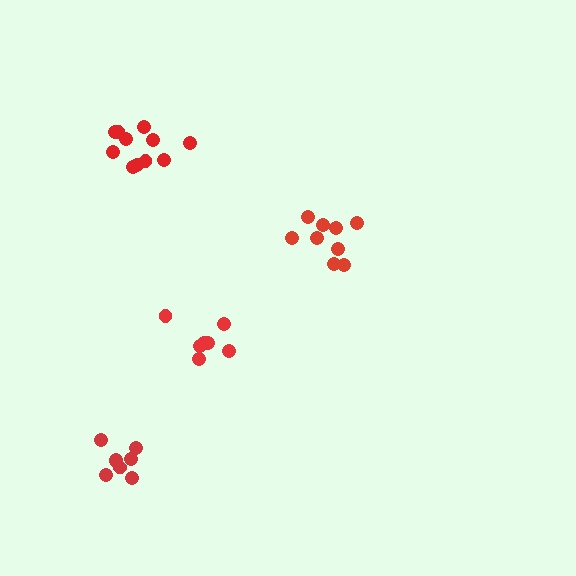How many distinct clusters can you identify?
There are 4 distinct clusters.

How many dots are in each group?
Group 1: 8 dots, Group 2: 9 dots, Group 3: 11 dots, Group 4: 7 dots (35 total).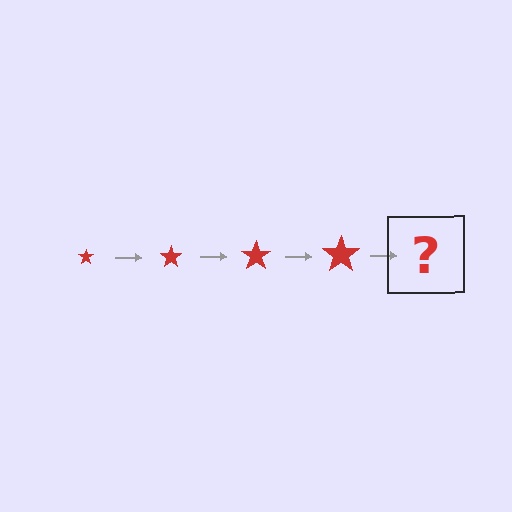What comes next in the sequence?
The next element should be a red star, larger than the previous one.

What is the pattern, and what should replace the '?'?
The pattern is that the star gets progressively larger each step. The '?' should be a red star, larger than the previous one.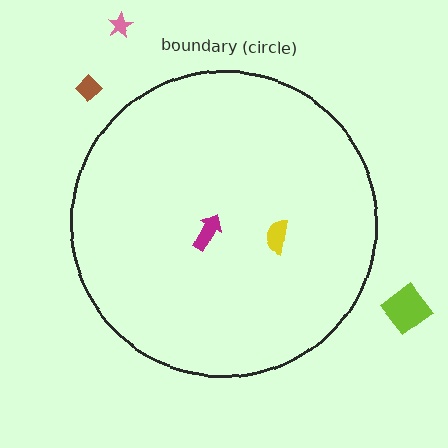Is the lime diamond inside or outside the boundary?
Outside.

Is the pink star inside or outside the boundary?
Outside.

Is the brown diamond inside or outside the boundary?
Outside.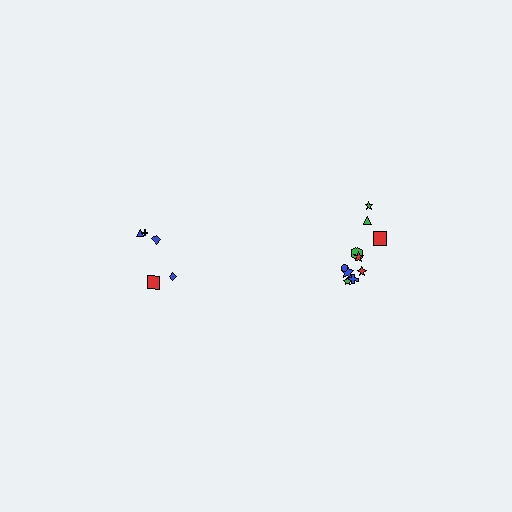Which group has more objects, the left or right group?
The right group.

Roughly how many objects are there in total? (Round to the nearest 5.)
Roughly 15 objects in total.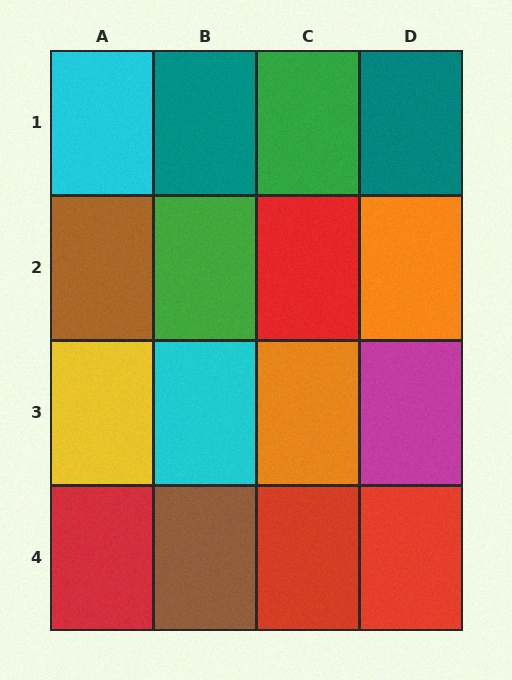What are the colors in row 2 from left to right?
Brown, green, red, orange.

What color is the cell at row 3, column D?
Magenta.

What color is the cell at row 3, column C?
Orange.